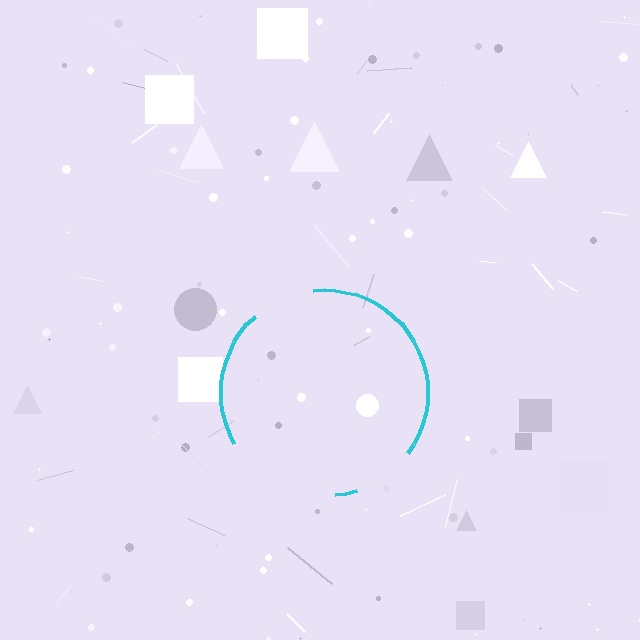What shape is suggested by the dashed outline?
The dashed outline suggests a circle.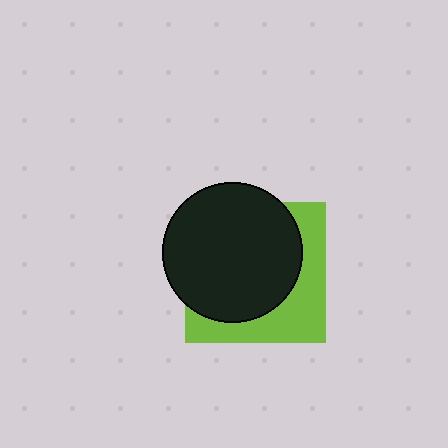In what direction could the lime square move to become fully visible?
The lime square could move toward the lower-right. That would shift it out from behind the black circle entirely.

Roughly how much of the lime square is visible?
A small part of it is visible (roughly 37%).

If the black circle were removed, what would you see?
You would see the complete lime square.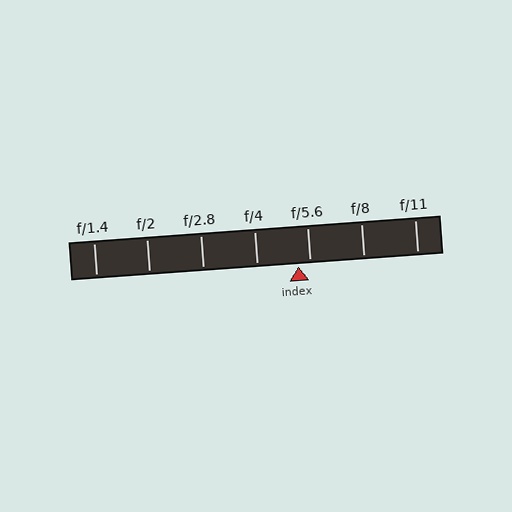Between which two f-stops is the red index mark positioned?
The index mark is between f/4 and f/5.6.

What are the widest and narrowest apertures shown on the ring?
The widest aperture shown is f/1.4 and the narrowest is f/11.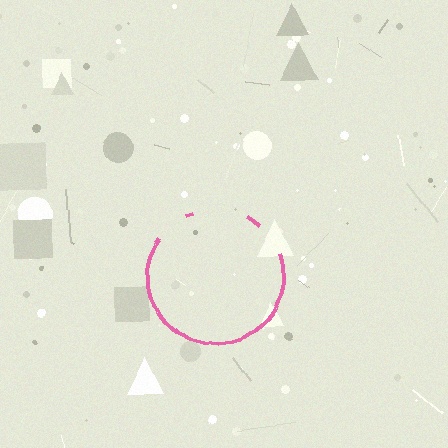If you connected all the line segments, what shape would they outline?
They would outline a circle.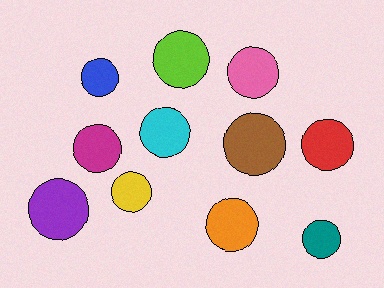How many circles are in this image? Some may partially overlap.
There are 11 circles.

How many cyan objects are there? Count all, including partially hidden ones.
There is 1 cyan object.